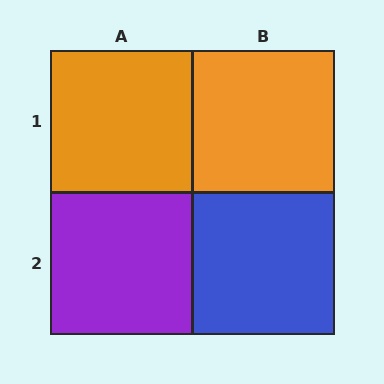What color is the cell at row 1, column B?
Orange.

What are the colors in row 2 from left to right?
Purple, blue.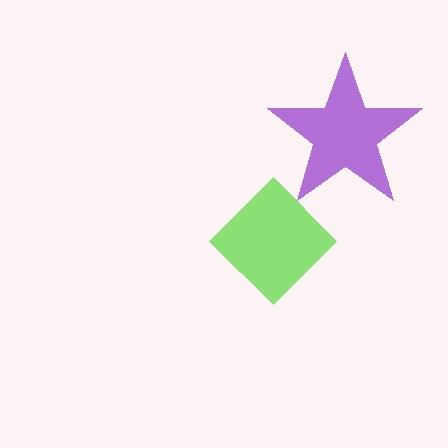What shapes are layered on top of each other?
The layered shapes are: a lime diamond, a purple star.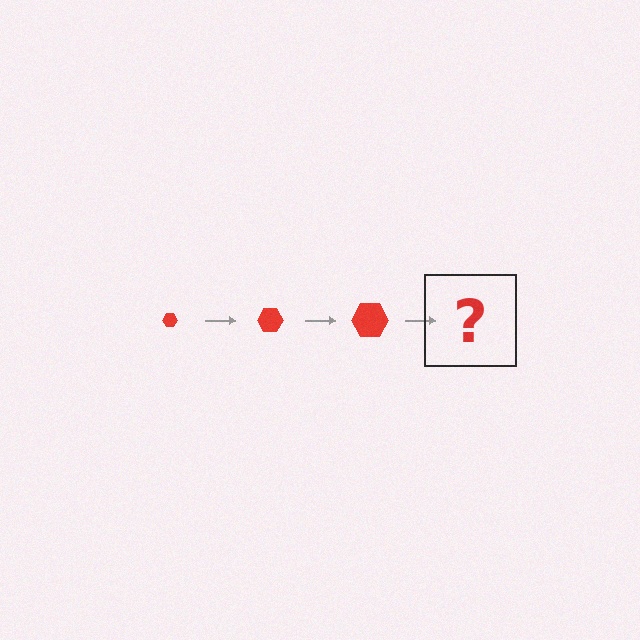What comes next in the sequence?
The next element should be a red hexagon, larger than the previous one.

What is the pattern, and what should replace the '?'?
The pattern is that the hexagon gets progressively larger each step. The '?' should be a red hexagon, larger than the previous one.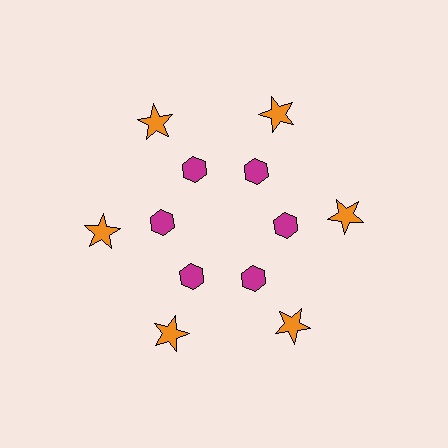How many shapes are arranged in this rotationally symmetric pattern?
There are 12 shapes, arranged in 6 groups of 2.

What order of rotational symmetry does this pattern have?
This pattern has 6-fold rotational symmetry.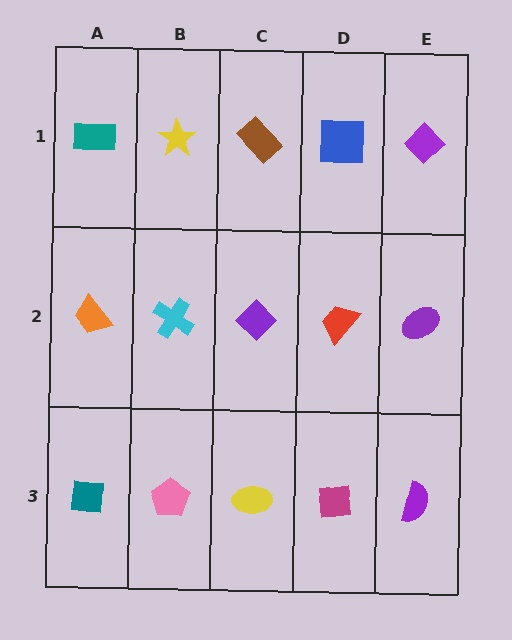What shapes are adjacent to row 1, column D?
A red trapezoid (row 2, column D), a brown rectangle (row 1, column C), a purple diamond (row 1, column E).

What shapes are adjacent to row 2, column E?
A purple diamond (row 1, column E), a purple semicircle (row 3, column E), a red trapezoid (row 2, column D).